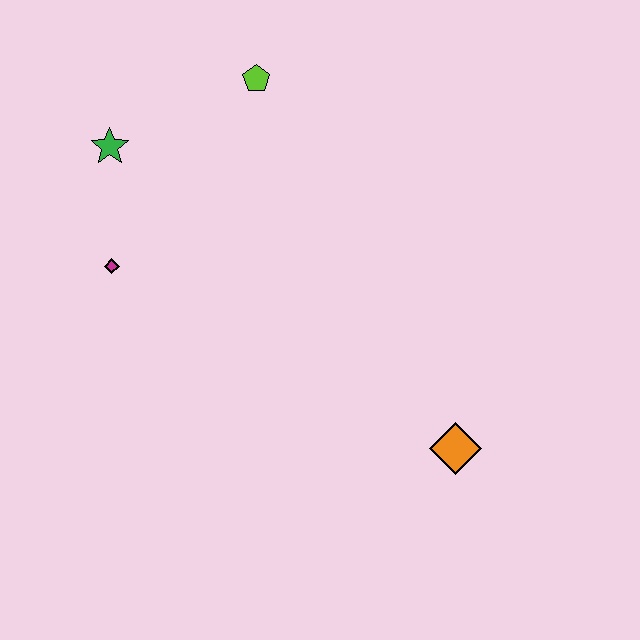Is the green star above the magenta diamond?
Yes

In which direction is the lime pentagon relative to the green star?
The lime pentagon is to the right of the green star.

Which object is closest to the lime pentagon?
The green star is closest to the lime pentagon.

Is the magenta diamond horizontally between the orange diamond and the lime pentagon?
No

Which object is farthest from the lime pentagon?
The orange diamond is farthest from the lime pentagon.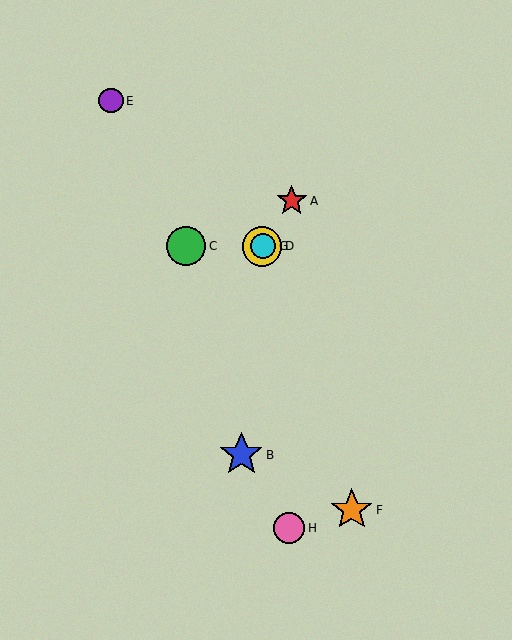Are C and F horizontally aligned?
No, C is at y≈246 and F is at y≈510.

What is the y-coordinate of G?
Object G is at y≈246.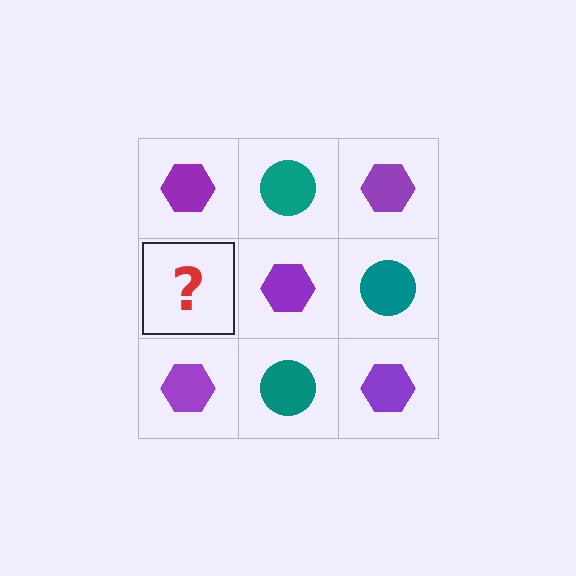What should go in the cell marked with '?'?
The missing cell should contain a teal circle.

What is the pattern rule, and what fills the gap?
The rule is that it alternates purple hexagon and teal circle in a checkerboard pattern. The gap should be filled with a teal circle.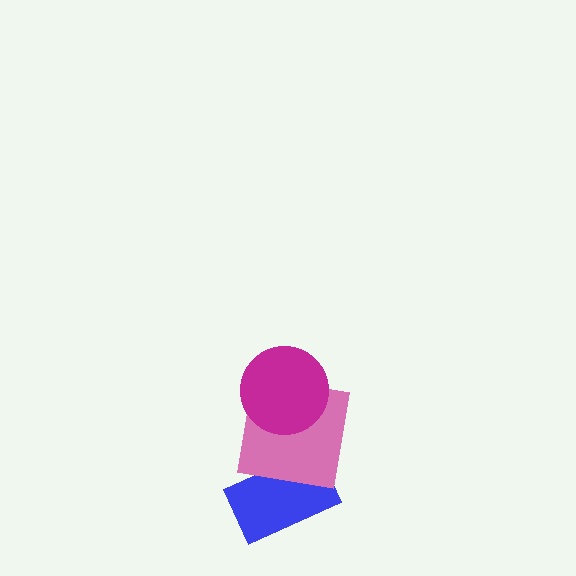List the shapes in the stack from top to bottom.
From top to bottom: the magenta circle, the pink square, the blue rectangle.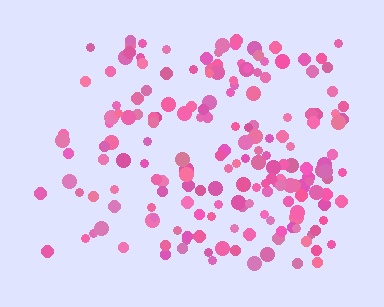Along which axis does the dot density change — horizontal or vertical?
Horizontal.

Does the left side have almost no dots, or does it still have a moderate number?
Still a moderate number, just noticeably fewer than the right.